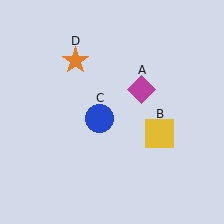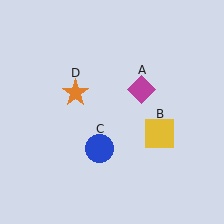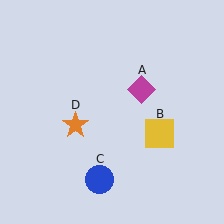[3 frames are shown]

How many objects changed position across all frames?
2 objects changed position: blue circle (object C), orange star (object D).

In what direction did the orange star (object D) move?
The orange star (object D) moved down.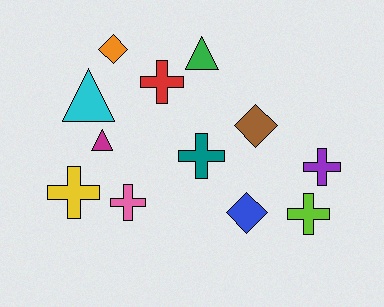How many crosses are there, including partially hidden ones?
There are 6 crosses.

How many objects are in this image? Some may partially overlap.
There are 12 objects.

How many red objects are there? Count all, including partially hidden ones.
There is 1 red object.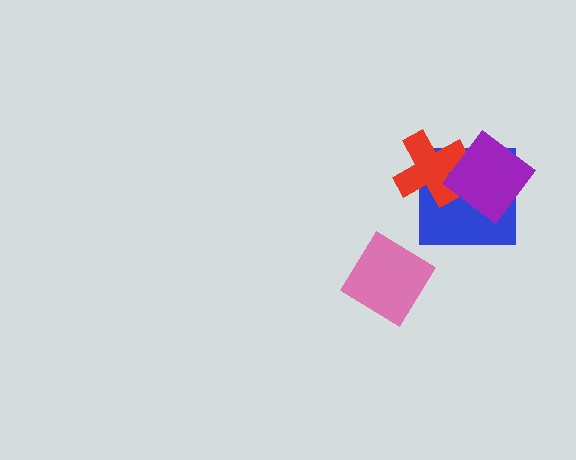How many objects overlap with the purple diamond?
2 objects overlap with the purple diamond.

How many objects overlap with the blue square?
2 objects overlap with the blue square.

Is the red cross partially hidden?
Yes, it is partially covered by another shape.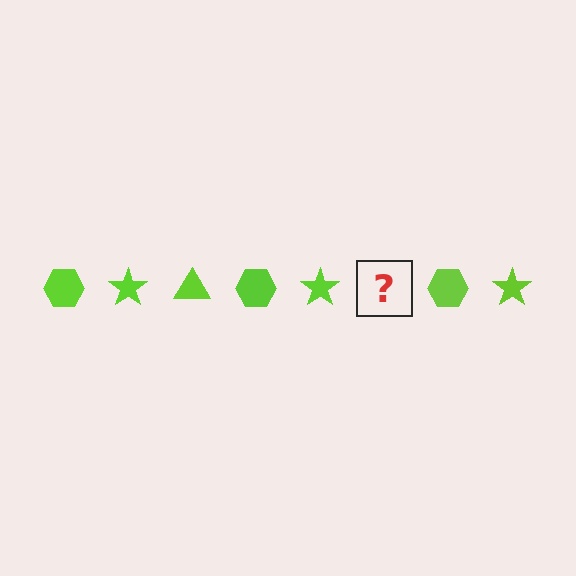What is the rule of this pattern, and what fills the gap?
The rule is that the pattern cycles through hexagon, star, triangle shapes in lime. The gap should be filled with a lime triangle.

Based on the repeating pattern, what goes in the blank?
The blank should be a lime triangle.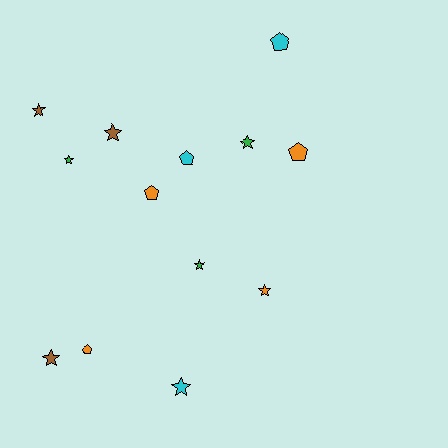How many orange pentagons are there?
There are 3 orange pentagons.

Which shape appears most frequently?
Star, with 8 objects.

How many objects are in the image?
There are 13 objects.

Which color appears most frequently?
Orange, with 4 objects.